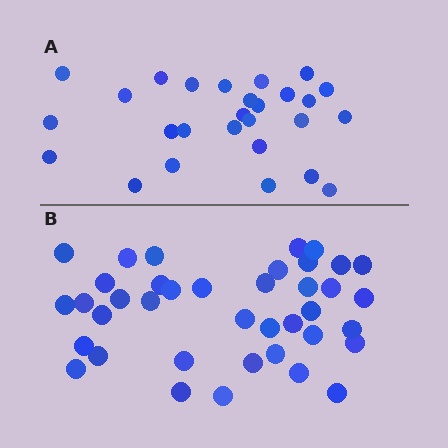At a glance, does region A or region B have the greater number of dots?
Region B (the bottom region) has more dots.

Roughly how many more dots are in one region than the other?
Region B has roughly 12 or so more dots than region A.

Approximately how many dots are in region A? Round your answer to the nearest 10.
About 30 dots. (The exact count is 27, which rounds to 30.)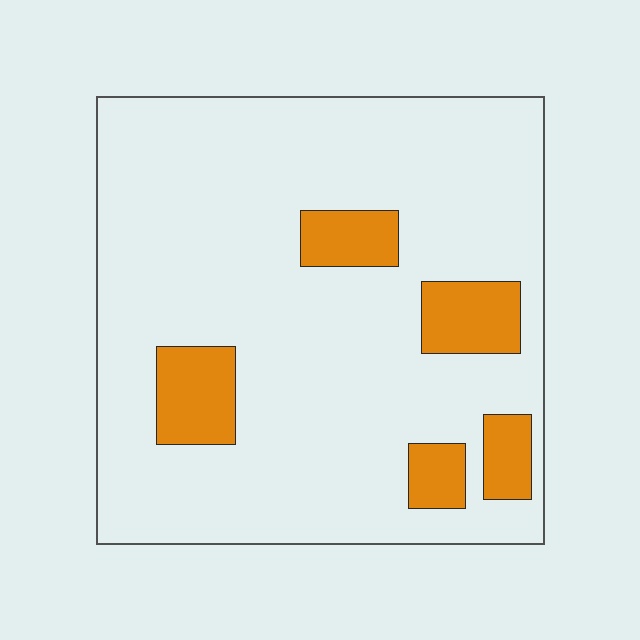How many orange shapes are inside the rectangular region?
5.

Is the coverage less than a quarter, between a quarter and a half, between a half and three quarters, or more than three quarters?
Less than a quarter.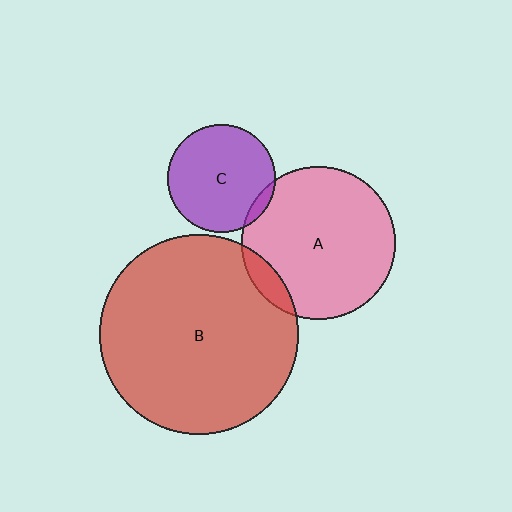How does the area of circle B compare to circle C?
Approximately 3.4 times.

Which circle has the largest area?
Circle B (red).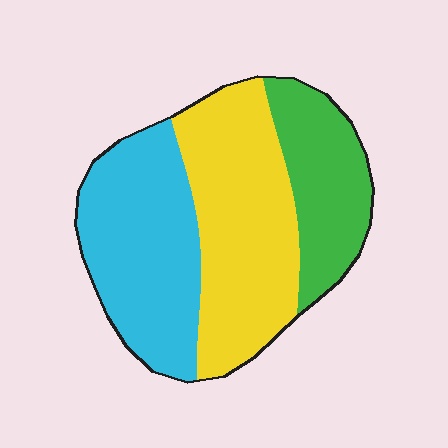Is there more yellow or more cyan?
Yellow.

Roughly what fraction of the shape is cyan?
Cyan takes up about three eighths (3/8) of the shape.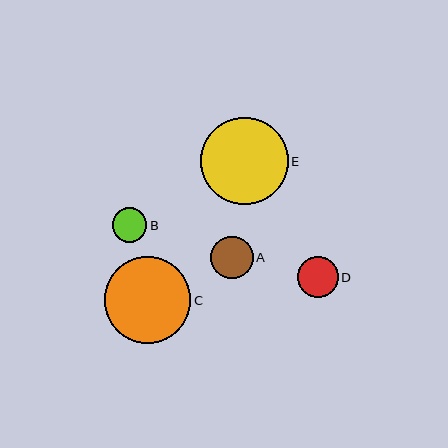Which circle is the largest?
Circle E is the largest with a size of approximately 87 pixels.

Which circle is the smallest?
Circle B is the smallest with a size of approximately 34 pixels.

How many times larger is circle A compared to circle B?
Circle A is approximately 1.2 times the size of circle B.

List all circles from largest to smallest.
From largest to smallest: E, C, A, D, B.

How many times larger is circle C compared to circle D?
Circle C is approximately 2.1 times the size of circle D.